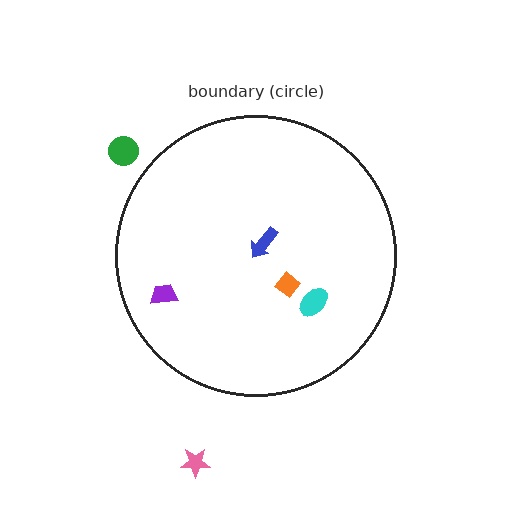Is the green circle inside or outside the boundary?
Outside.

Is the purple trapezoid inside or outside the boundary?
Inside.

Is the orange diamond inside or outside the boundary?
Inside.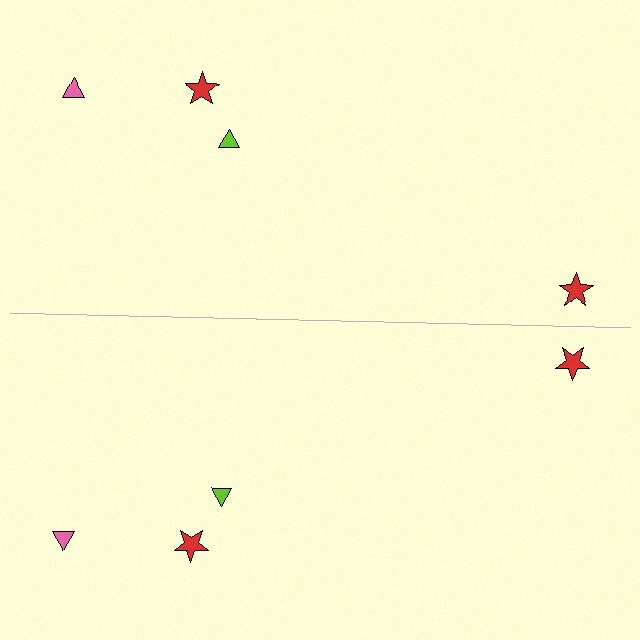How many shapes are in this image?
There are 8 shapes in this image.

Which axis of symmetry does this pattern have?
The pattern has a horizontal axis of symmetry running through the center of the image.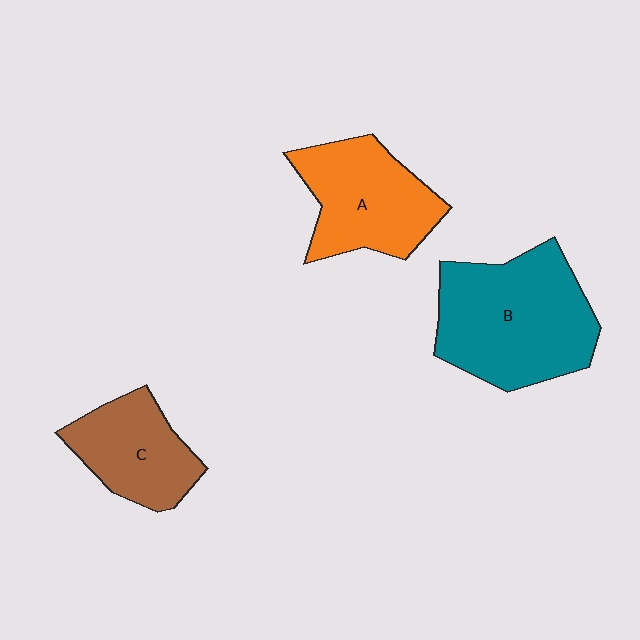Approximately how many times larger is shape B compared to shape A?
Approximately 1.4 times.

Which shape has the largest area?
Shape B (teal).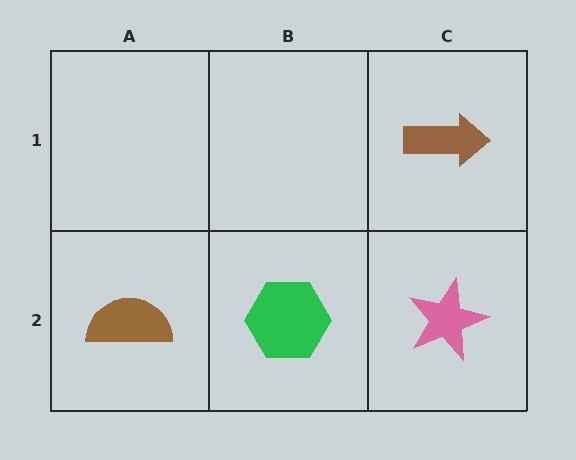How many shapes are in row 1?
1 shape.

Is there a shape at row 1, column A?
No, that cell is empty.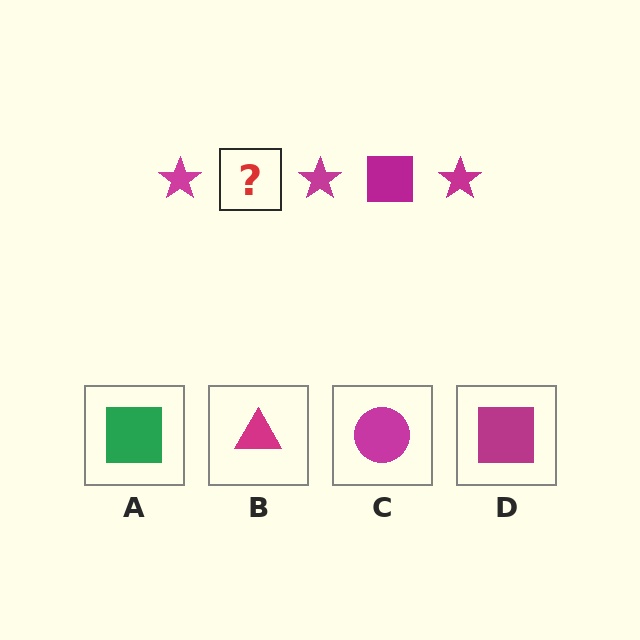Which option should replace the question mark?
Option D.